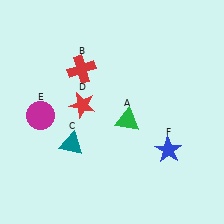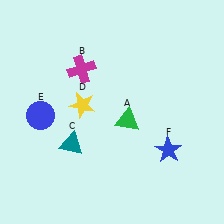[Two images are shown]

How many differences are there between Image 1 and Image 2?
There are 3 differences between the two images.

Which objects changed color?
B changed from red to magenta. D changed from red to yellow. E changed from magenta to blue.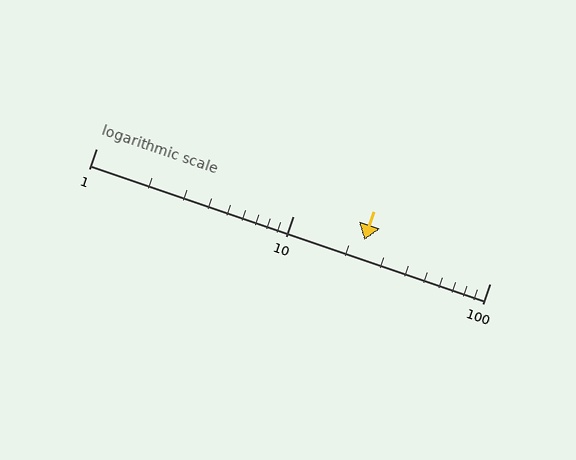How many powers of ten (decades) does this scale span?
The scale spans 2 decades, from 1 to 100.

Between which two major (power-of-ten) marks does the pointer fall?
The pointer is between 10 and 100.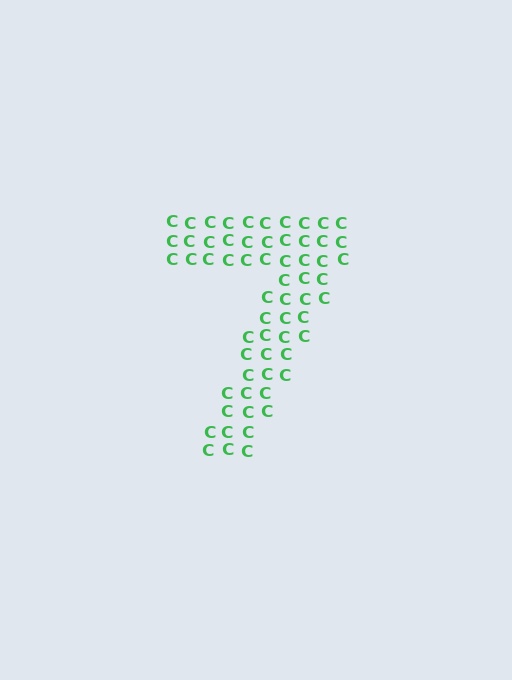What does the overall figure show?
The overall figure shows the digit 7.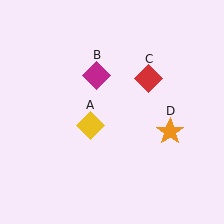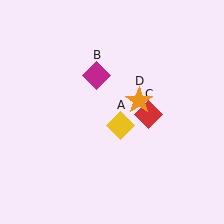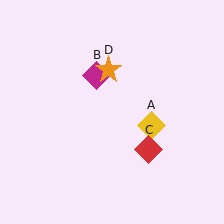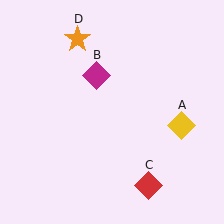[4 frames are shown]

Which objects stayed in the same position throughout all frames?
Magenta diamond (object B) remained stationary.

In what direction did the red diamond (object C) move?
The red diamond (object C) moved down.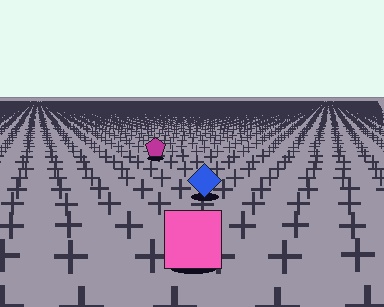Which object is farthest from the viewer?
The magenta pentagon is farthest from the viewer. It appears smaller and the ground texture around it is denser.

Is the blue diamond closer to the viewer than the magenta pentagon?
Yes. The blue diamond is closer — you can tell from the texture gradient: the ground texture is coarser near it.